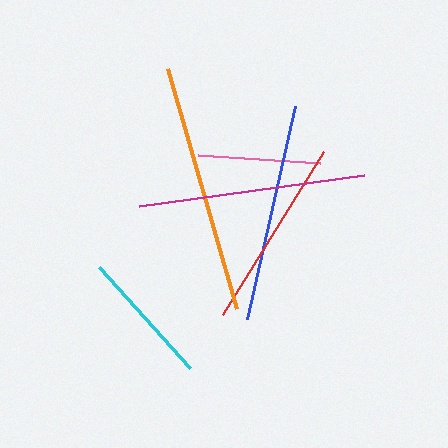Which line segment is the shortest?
The pink line is the shortest at approximately 123 pixels.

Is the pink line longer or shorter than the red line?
The red line is longer than the pink line.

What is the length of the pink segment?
The pink segment is approximately 123 pixels long.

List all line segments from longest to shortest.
From longest to shortest: orange, magenta, blue, red, cyan, pink.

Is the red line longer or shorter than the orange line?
The orange line is longer than the red line.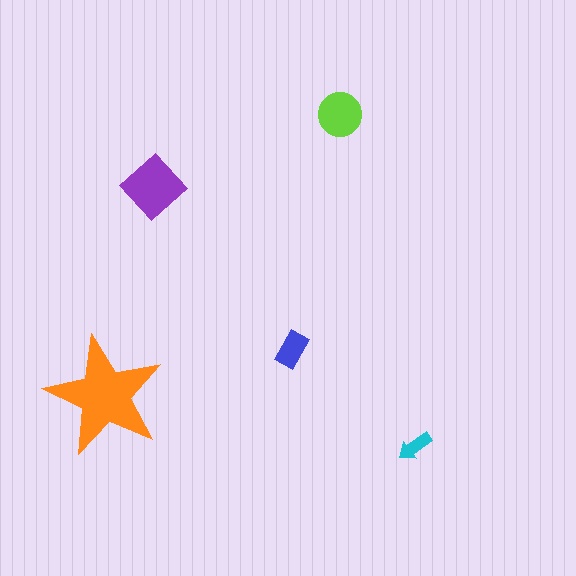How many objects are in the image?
There are 5 objects in the image.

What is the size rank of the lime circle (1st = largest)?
3rd.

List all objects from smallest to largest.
The cyan arrow, the blue rectangle, the lime circle, the purple diamond, the orange star.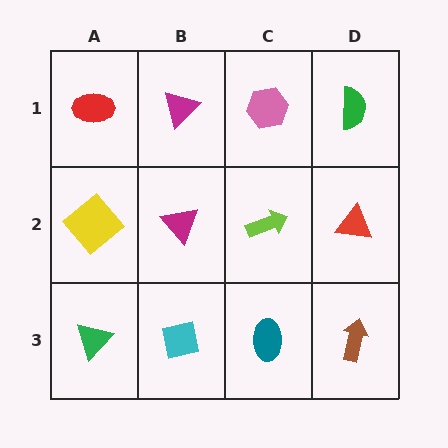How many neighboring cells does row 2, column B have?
4.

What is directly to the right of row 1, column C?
A green semicircle.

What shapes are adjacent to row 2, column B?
A magenta triangle (row 1, column B), a cyan square (row 3, column B), a yellow diamond (row 2, column A), a lime arrow (row 2, column C).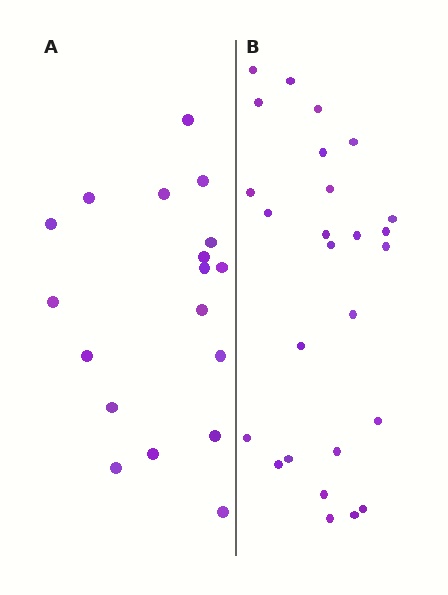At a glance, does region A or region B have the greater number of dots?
Region B (the right region) has more dots.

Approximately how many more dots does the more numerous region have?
Region B has roughly 8 or so more dots than region A.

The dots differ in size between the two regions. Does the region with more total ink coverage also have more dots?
No. Region A has more total ink coverage because its dots are larger, but region B actually contains more individual dots. Total area can be misleading — the number of items is what matters here.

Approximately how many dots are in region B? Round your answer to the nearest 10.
About 30 dots. (The exact count is 26, which rounds to 30.)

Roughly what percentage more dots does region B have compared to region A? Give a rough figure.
About 45% more.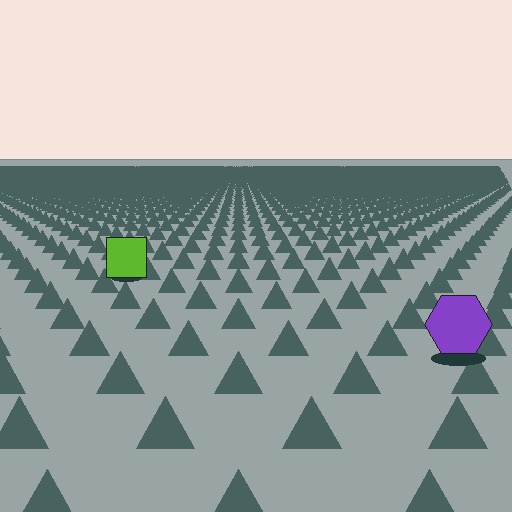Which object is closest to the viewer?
The purple hexagon is closest. The texture marks near it are larger and more spread out.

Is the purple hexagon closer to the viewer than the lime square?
Yes. The purple hexagon is closer — you can tell from the texture gradient: the ground texture is coarser near it.